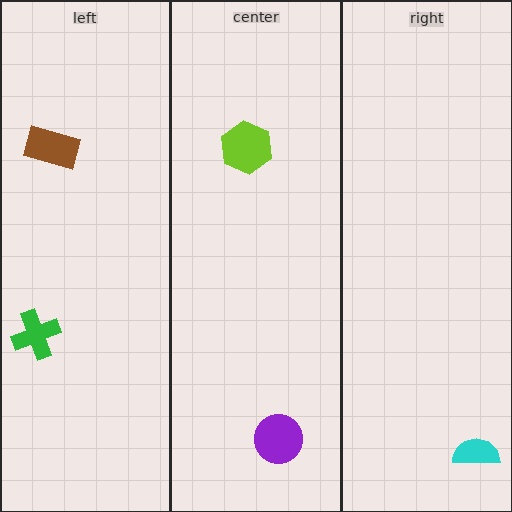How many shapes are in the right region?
1.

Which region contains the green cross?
The left region.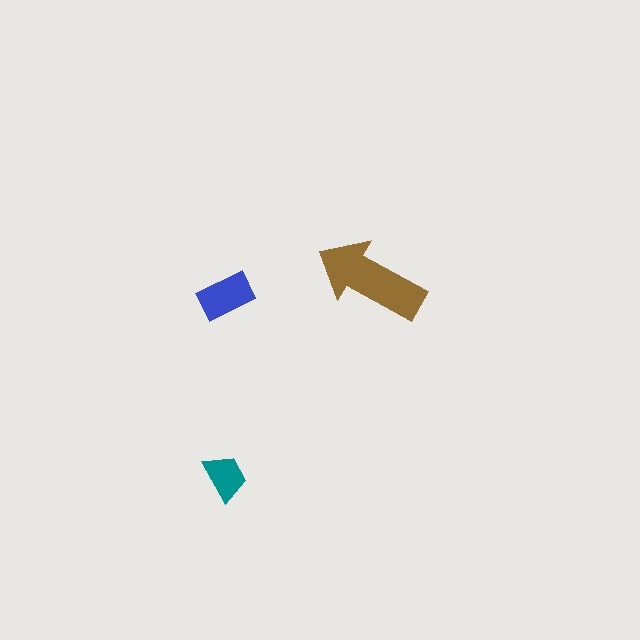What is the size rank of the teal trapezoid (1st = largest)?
3rd.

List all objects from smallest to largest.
The teal trapezoid, the blue rectangle, the brown arrow.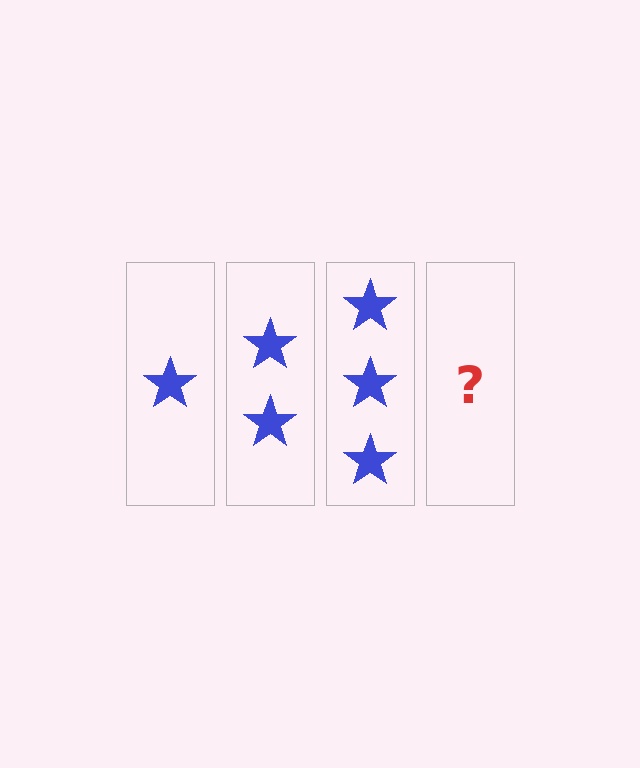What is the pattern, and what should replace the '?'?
The pattern is that each step adds one more star. The '?' should be 4 stars.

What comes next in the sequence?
The next element should be 4 stars.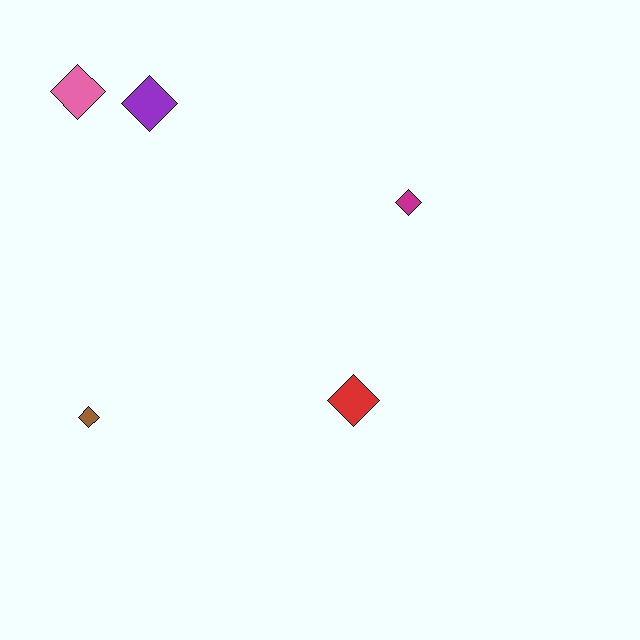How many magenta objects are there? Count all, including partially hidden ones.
There is 1 magenta object.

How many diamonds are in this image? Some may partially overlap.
There are 5 diamonds.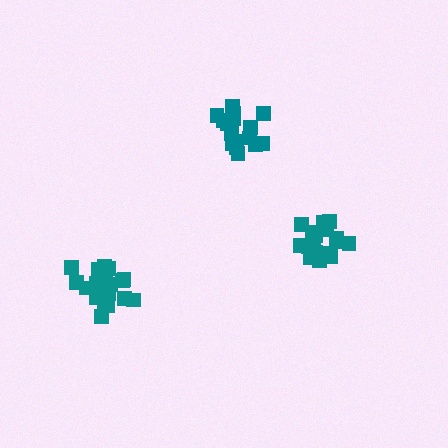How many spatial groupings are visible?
There are 3 spatial groupings.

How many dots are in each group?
Group 1: 21 dots, Group 2: 16 dots, Group 3: 20 dots (57 total).